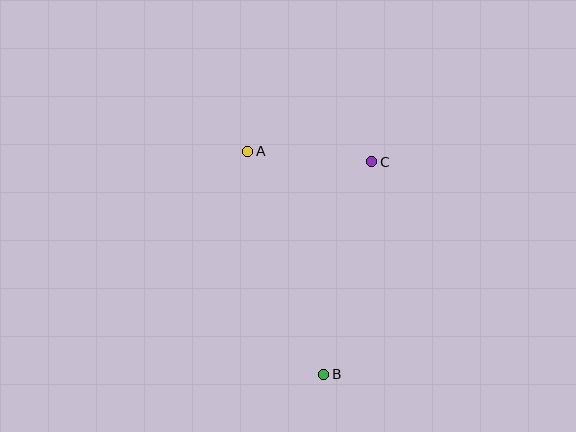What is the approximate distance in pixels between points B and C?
The distance between B and C is approximately 218 pixels.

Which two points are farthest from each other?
Points A and B are farthest from each other.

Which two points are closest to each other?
Points A and C are closest to each other.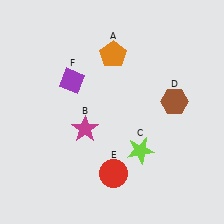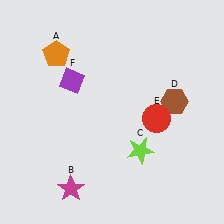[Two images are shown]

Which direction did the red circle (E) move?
The red circle (E) moved up.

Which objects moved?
The objects that moved are: the orange pentagon (A), the magenta star (B), the red circle (E).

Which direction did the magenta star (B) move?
The magenta star (B) moved down.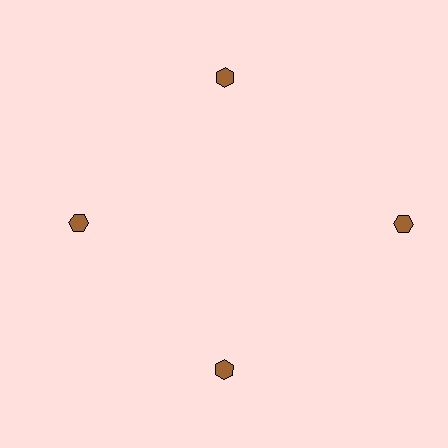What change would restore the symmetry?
The symmetry would be restored by moving it inward, back onto the ring so that all 4 hexagons sit at equal angles and equal distance from the center.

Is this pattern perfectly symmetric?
No. The 4 brown hexagons are arranged in a ring, but one element near the 3 o'clock position is pushed outward from the center, breaking the 4-fold rotational symmetry.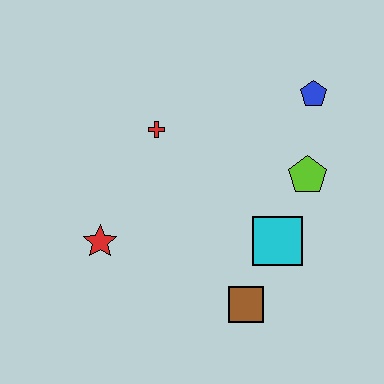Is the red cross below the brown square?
No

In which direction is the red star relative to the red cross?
The red star is below the red cross.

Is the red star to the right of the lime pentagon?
No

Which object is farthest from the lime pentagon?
The red star is farthest from the lime pentagon.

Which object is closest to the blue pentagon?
The lime pentagon is closest to the blue pentagon.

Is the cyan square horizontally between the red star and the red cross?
No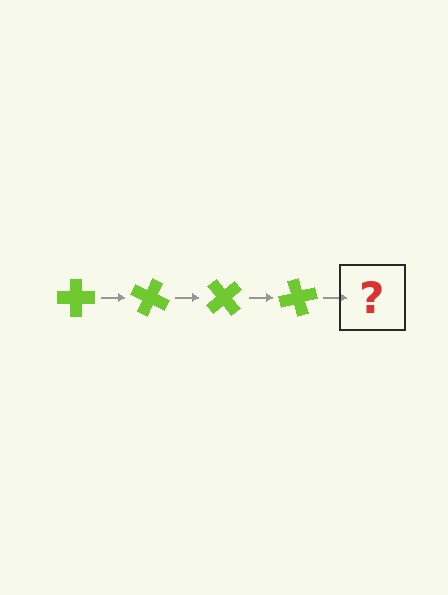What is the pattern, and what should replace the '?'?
The pattern is that the cross rotates 25 degrees each step. The '?' should be a lime cross rotated 100 degrees.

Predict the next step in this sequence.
The next step is a lime cross rotated 100 degrees.